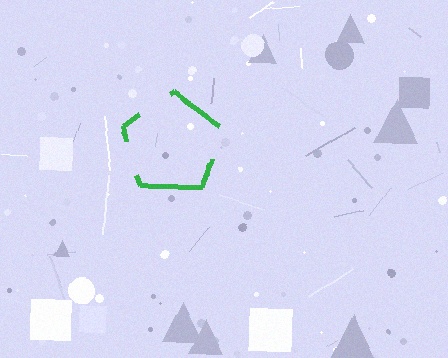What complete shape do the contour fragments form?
The contour fragments form a pentagon.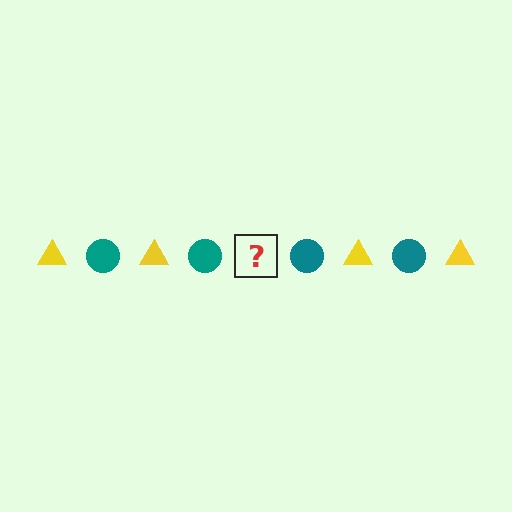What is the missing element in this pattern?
The missing element is a yellow triangle.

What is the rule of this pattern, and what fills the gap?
The rule is that the pattern alternates between yellow triangle and teal circle. The gap should be filled with a yellow triangle.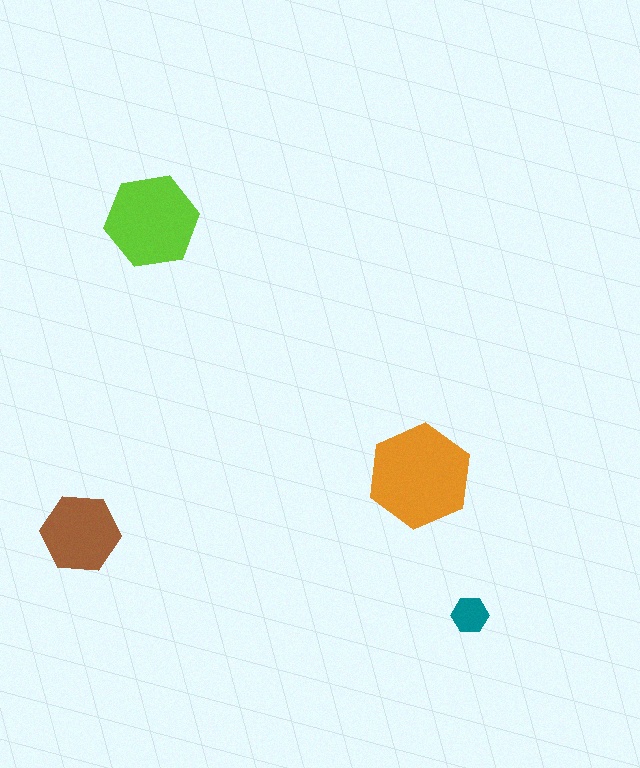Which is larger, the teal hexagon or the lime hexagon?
The lime one.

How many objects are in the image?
There are 4 objects in the image.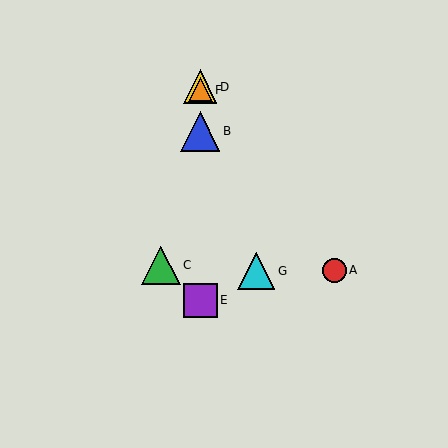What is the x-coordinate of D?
Object D is at x≈200.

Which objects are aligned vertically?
Objects B, D, E, F are aligned vertically.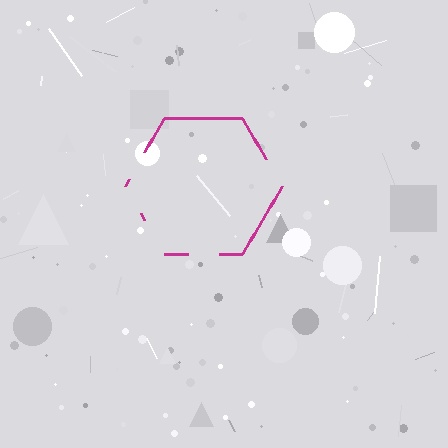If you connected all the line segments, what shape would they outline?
They would outline a hexagon.